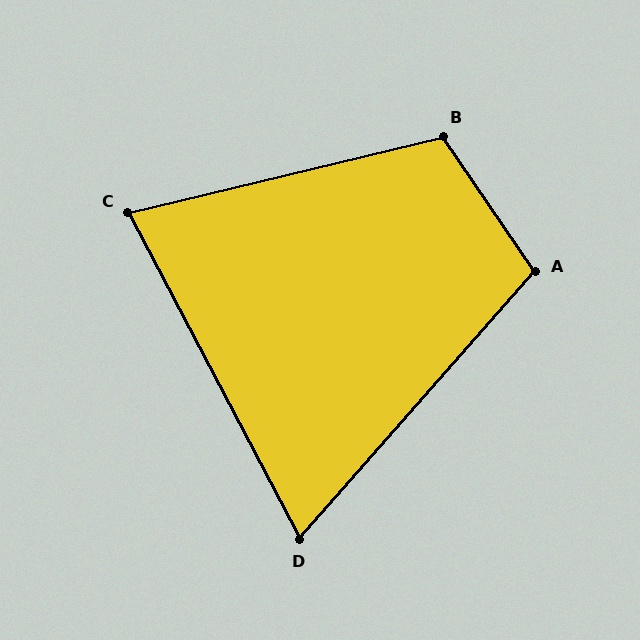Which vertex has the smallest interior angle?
D, at approximately 69 degrees.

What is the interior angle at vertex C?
Approximately 76 degrees (acute).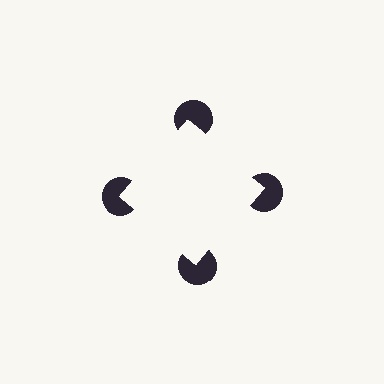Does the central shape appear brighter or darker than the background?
It typically appears slightly brighter than the background, even though no actual brightness change is drawn.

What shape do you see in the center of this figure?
An illusory square — its edges are inferred from the aligned wedge cuts in the pac-man discs, not physically drawn.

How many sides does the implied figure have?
4 sides.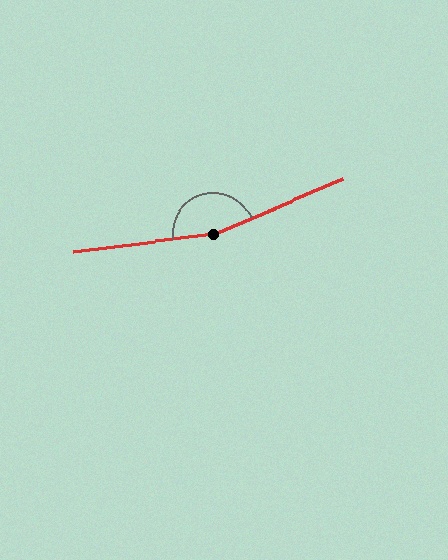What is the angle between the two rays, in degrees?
Approximately 164 degrees.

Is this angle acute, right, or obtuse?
It is obtuse.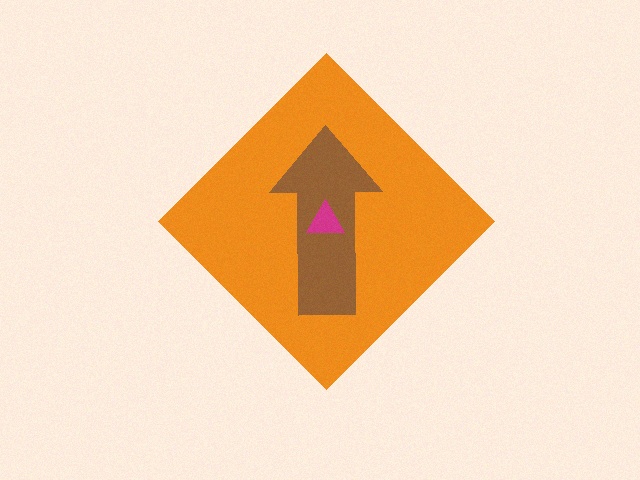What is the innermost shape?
The magenta triangle.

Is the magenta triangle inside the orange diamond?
Yes.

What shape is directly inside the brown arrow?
The magenta triangle.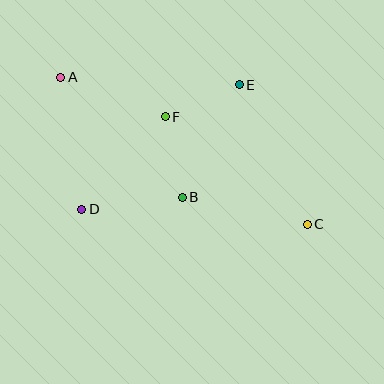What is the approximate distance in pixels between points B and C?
The distance between B and C is approximately 128 pixels.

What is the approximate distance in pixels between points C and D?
The distance between C and D is approximately 226 pixels.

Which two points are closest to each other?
Points E and F are closest to each other.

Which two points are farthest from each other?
Points A and C are farthest from each other.